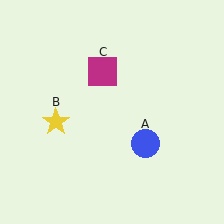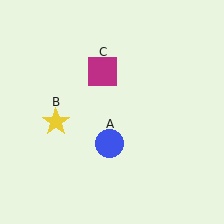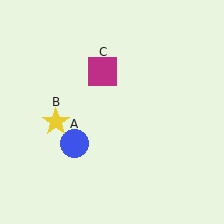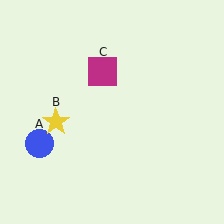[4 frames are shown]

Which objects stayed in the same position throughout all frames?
Yellow star (object B) and magenta square (object C) remained stationary.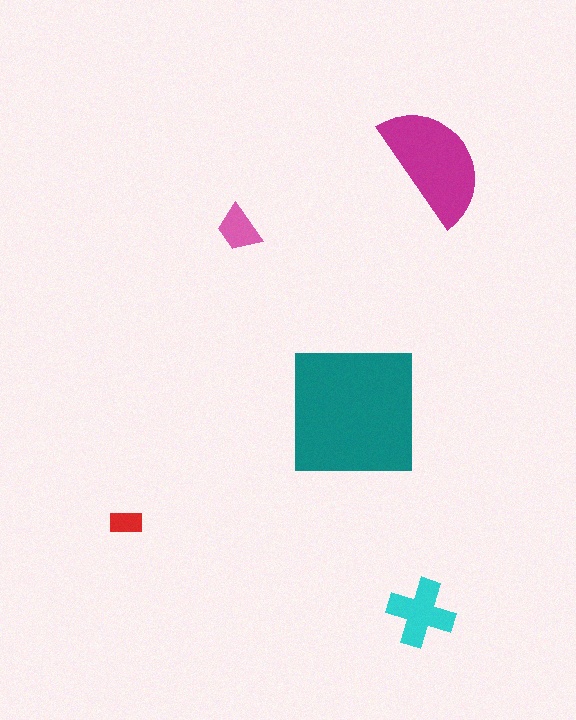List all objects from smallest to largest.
The red rectangle, the pink trapezoid, the cyan cross, the magenta semicircle, the teal square.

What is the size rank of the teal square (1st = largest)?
1st.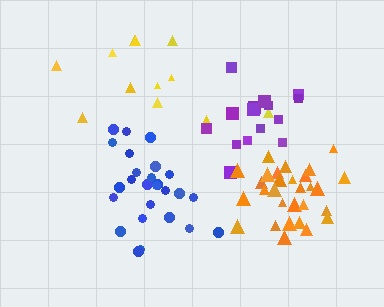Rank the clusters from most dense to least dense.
orange, blue, purple, yellow.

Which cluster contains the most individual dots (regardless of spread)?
Orange (29).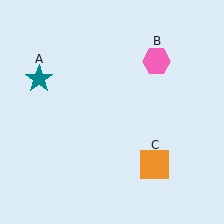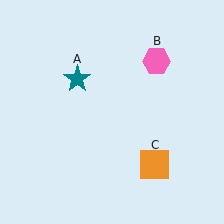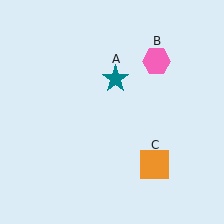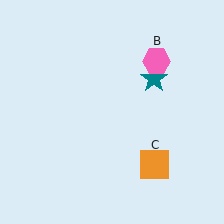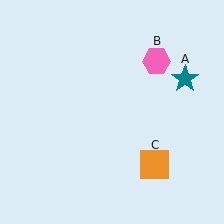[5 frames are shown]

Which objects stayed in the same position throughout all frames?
Pink hexagon (object B) and orange square (object C) remained stationary.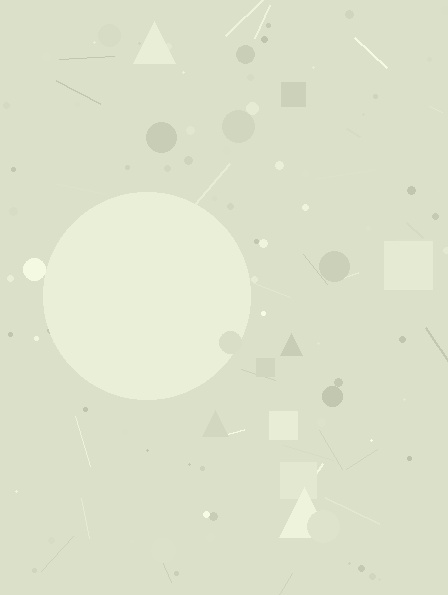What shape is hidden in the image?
A circle is hidden in the image.